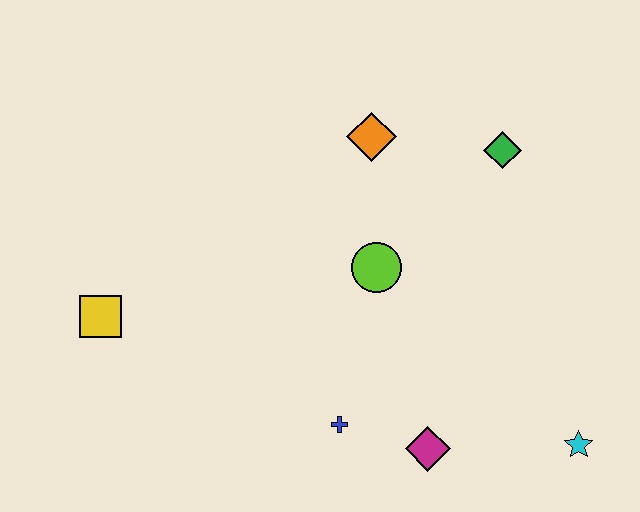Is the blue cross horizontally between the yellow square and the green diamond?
Yes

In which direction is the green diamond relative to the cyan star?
The green diamond is above the cyan star.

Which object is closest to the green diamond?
The orange diamond is closest to the green diamond.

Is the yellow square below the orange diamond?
Yes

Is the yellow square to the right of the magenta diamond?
No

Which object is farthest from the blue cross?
The green diamond is farthest from the blue cross.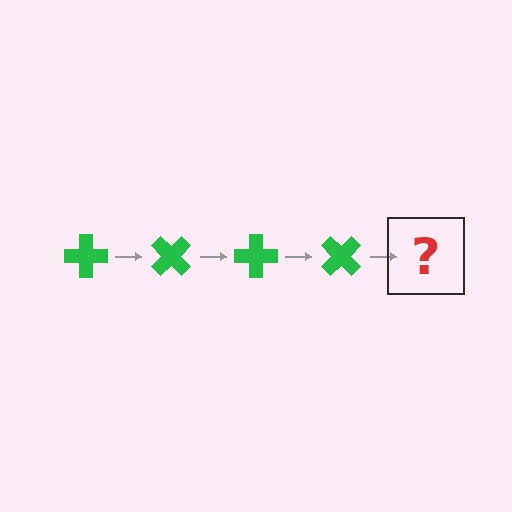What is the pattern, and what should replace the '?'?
The pattern is that the cross rotates 45 degrees each step. The '?' should be a green cross rotated 180 degrees.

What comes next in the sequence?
The next element should be a green cross rotated 180 degrees.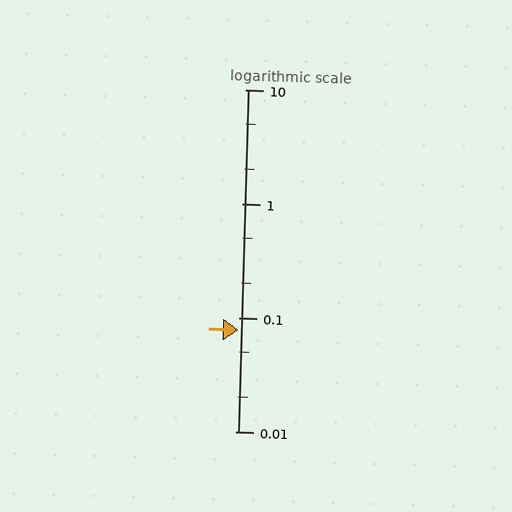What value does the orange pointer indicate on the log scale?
The pointer indicates approximately 0.078.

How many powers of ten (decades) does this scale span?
The scale spans 3 decades, from 0.01 to 10.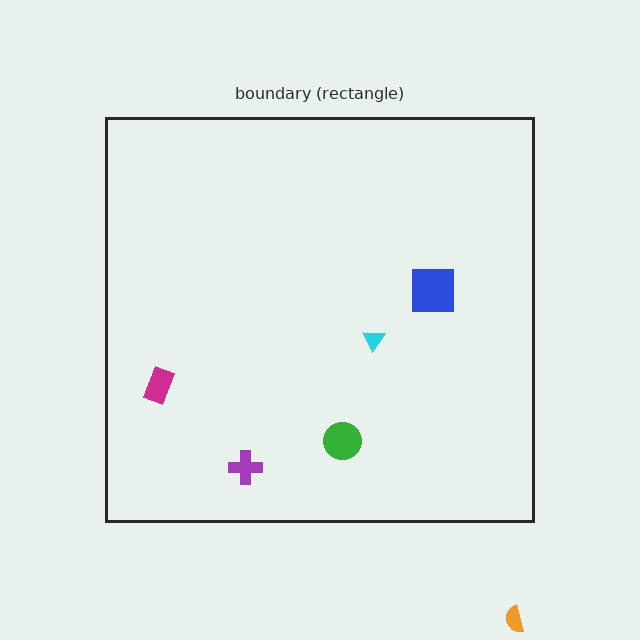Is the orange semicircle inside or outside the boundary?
Outside.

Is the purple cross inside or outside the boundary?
Inside.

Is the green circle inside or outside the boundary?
Inside.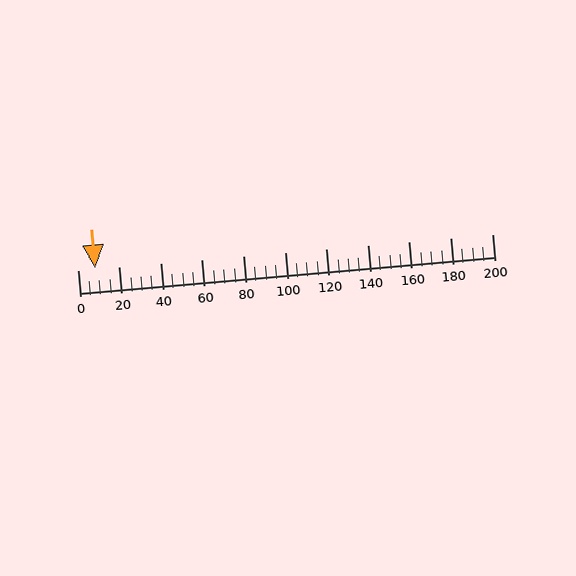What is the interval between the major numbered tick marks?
The major tick marks are spaced 20 units apart.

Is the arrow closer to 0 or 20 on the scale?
The arrow is closer to 0.